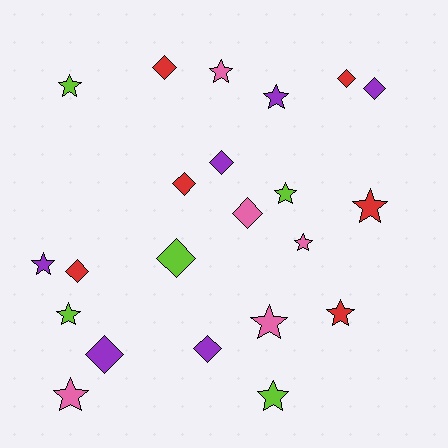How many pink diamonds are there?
There is 1 pink diamond.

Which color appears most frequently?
Purple, with 6 objects.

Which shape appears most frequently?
Star, with 12 objects.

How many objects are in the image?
There are 22 objects.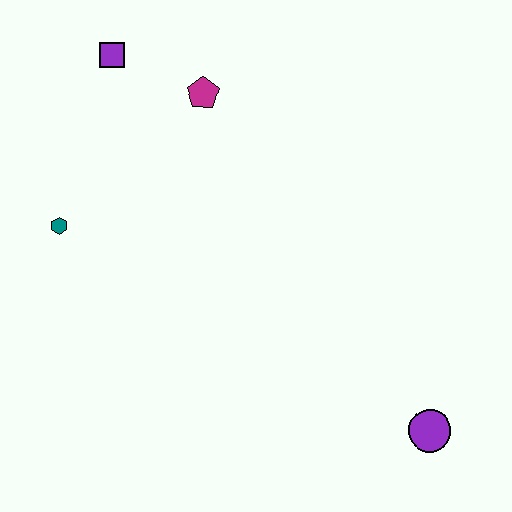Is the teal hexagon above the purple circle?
Yes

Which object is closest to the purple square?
The magenta pentagon is closest to the purple square.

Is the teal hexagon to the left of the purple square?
Yes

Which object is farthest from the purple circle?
The purple square is farthest from the purple circle.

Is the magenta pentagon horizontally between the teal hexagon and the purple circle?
Yes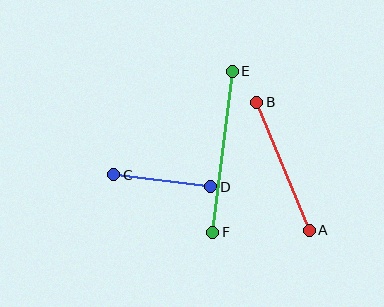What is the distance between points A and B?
The distance is approximately 138 pixels.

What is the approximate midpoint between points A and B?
The midpoint is at approximately (283, 166) pixels.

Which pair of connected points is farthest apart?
Points E and F are farthest apart.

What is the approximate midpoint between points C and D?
The midpoint is at approximately (162, 181) pixels.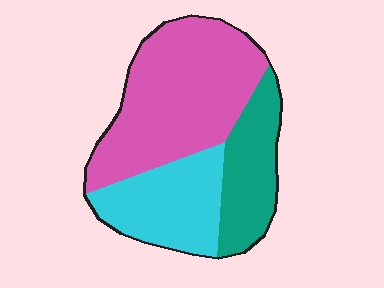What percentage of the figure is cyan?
Cyan takes up about one quarter (1/4) of the figure.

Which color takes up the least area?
Teal, at roughly 25%.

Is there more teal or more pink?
Pink.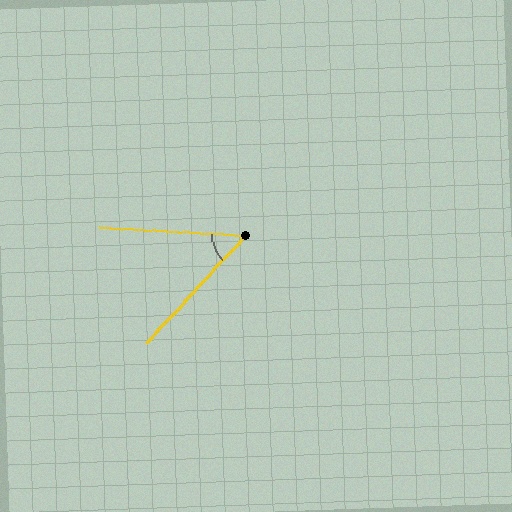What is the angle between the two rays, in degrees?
Approximately 50 degrees.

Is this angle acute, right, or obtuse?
It is acute.